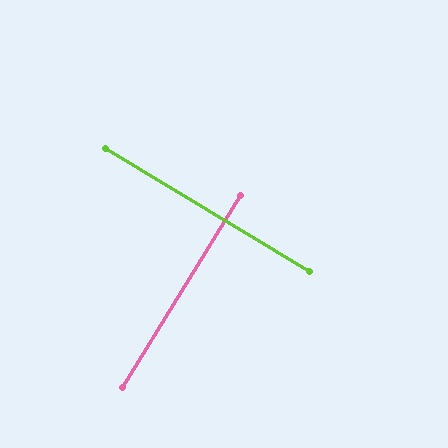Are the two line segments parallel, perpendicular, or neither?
Perpendicular — they meet at approximately 90°.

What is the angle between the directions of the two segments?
Approximately 90 degrees.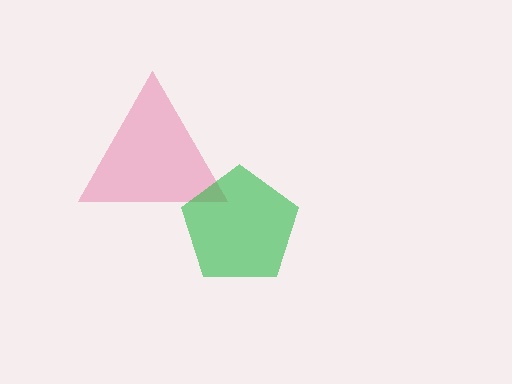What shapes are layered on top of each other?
The layered shapes are: a pink triangle, a green pentagon.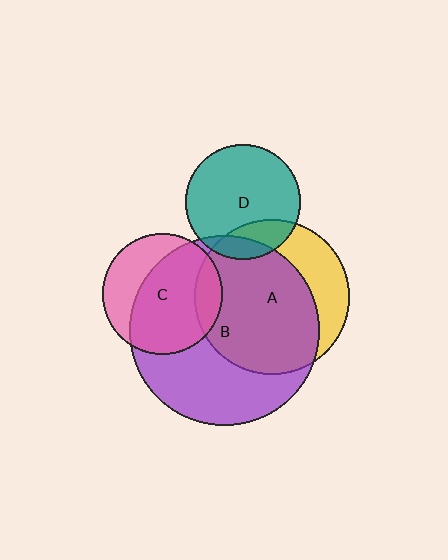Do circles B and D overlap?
Yes.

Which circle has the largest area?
Circle B (purple).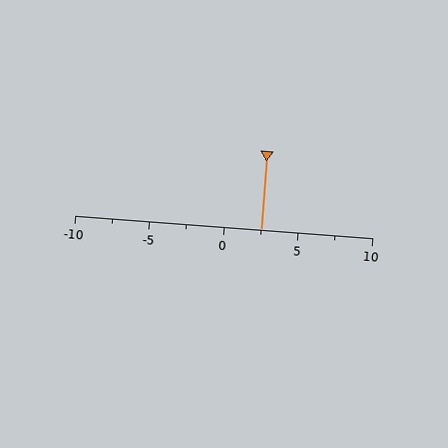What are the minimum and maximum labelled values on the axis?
The axis runs from -10 to 10.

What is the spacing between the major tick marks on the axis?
The major ticks are spaced 5 apart.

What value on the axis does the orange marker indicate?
The marker indicates approximately 2.5.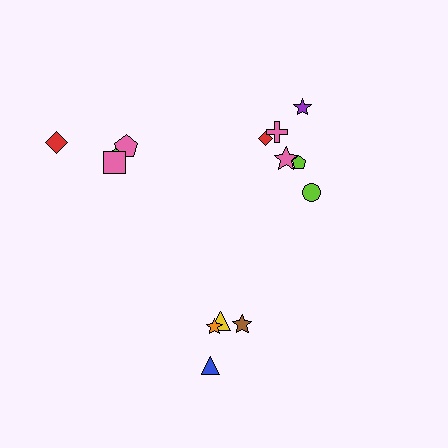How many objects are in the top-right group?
There are 6 objects.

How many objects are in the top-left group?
There are 4 objects.